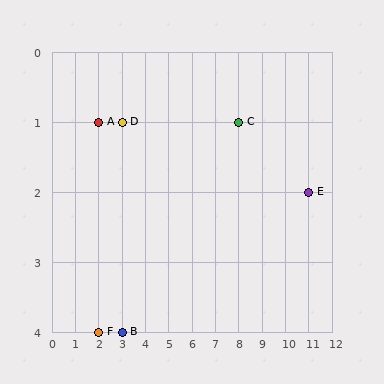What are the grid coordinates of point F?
Point F is at grid coordinates (2, 4).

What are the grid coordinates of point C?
Point C is at grid coordinates (8, 1).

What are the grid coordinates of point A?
Point A is at grid coordinates (2, 1).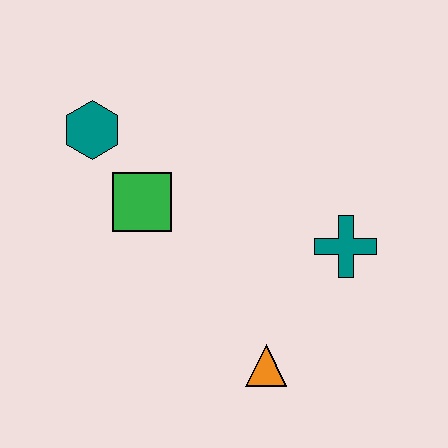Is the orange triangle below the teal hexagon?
Yes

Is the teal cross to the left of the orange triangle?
No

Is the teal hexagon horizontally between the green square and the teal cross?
No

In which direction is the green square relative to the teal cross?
The green square is to the left of the teal cross.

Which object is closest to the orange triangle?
The teal cross is closest to the orange triangle.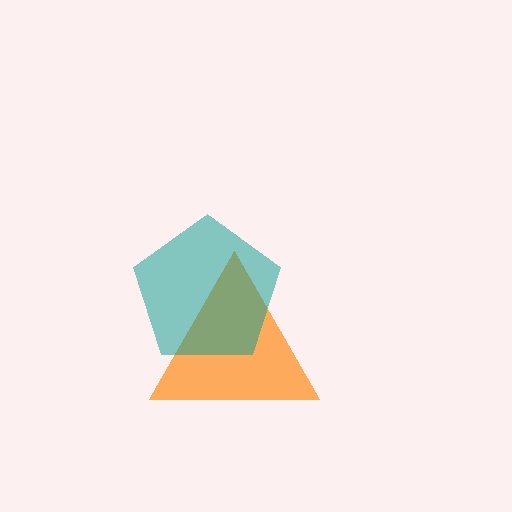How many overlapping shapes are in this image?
There are 2 overlapping shapes in the image.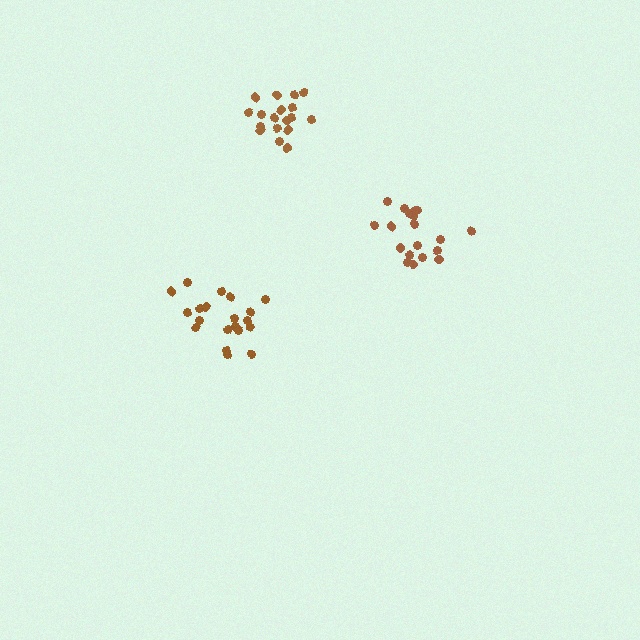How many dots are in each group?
Group 1: 18 dots, Group 2: 20 dots, Group 3: 19 dots (57 total).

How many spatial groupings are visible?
There are 3 spatial groupings.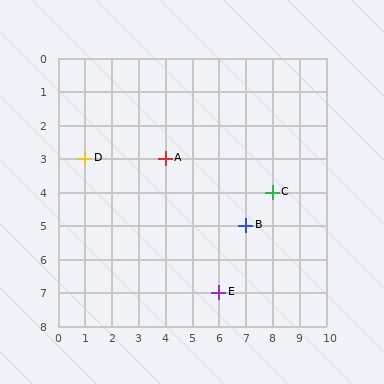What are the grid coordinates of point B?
Point B is at grid coordinates (7, 5).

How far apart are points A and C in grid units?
Points A and C are 4 columns and 1 row apart (about 4.1 grid units diagonally).